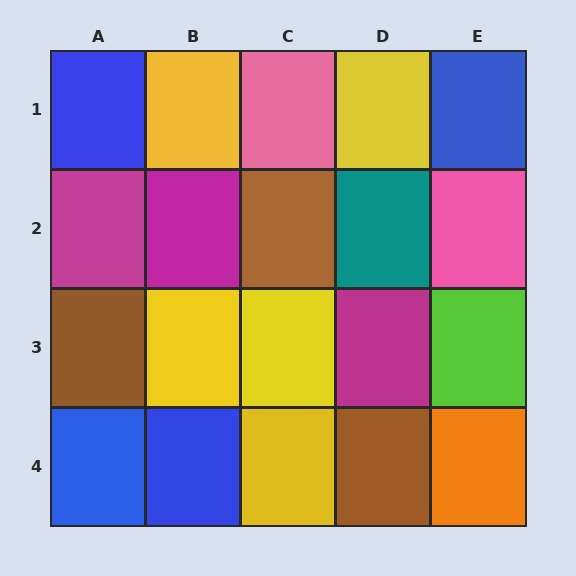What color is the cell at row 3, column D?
Magenta.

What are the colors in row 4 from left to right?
Blue, blue, yellow, brown, orange.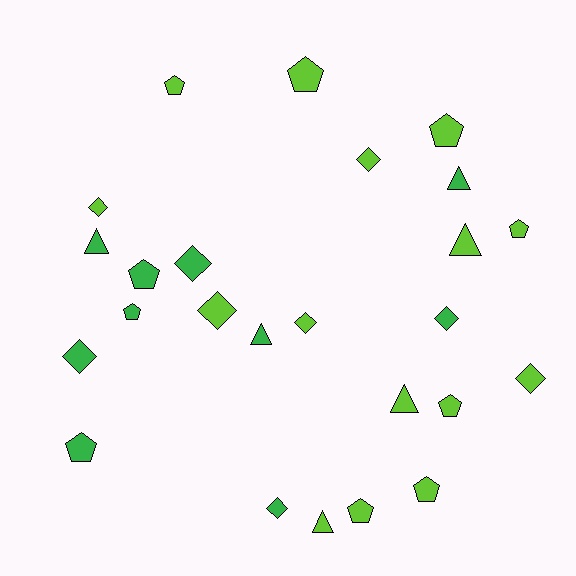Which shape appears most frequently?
Pentagon, with 10 objects.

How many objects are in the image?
There are 25 objects.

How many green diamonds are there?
There are 4 green diamonds.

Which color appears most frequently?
Lime, with 15 objects.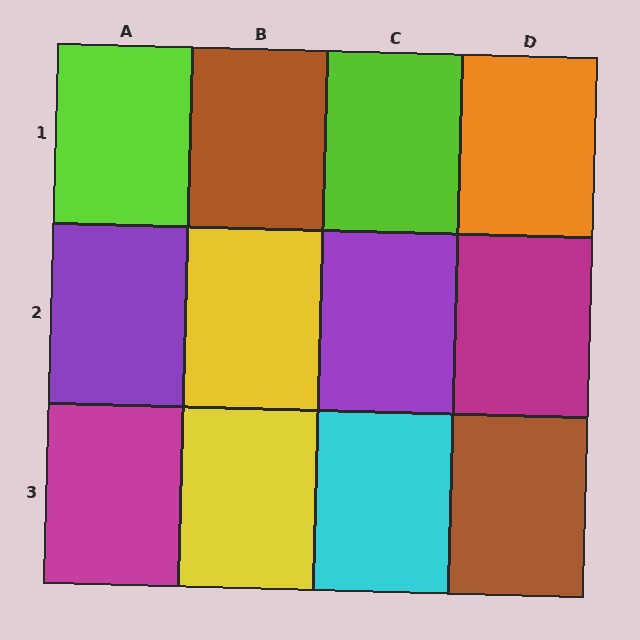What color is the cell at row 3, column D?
Brown.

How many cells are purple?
2 cells are purple.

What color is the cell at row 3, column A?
Magenta.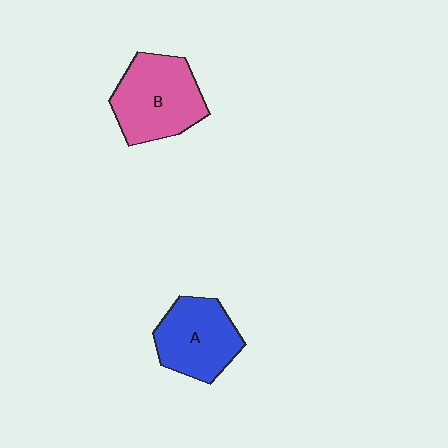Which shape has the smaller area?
Shape A (blue).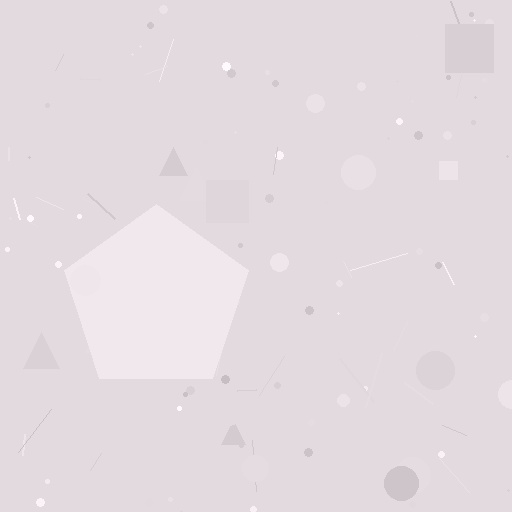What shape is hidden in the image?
A pentagon is hidden in the image.